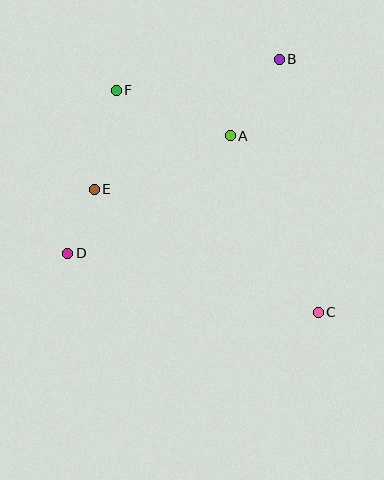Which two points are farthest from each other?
Points C and F are farthest from each other.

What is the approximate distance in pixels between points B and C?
The distance between B and C is approximately 256 pixels.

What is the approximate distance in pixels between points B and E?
The distance between B and E is approximately 226 pixels.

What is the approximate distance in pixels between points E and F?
The distance between E and F is approximately 101 pixels.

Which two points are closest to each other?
Points D and E are closest to each other.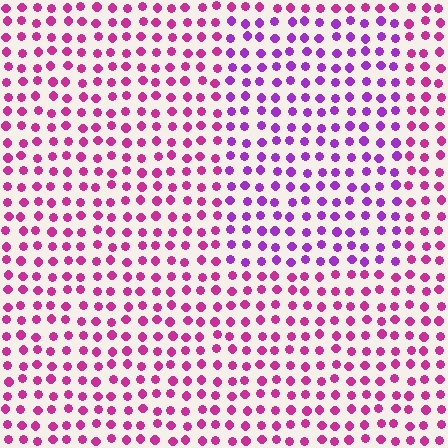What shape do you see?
I see a rectangle.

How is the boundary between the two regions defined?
The boundary is defined purely by a slight shift in hue (about 34 degrees). Spacing, size, and orientation are identical on both sides.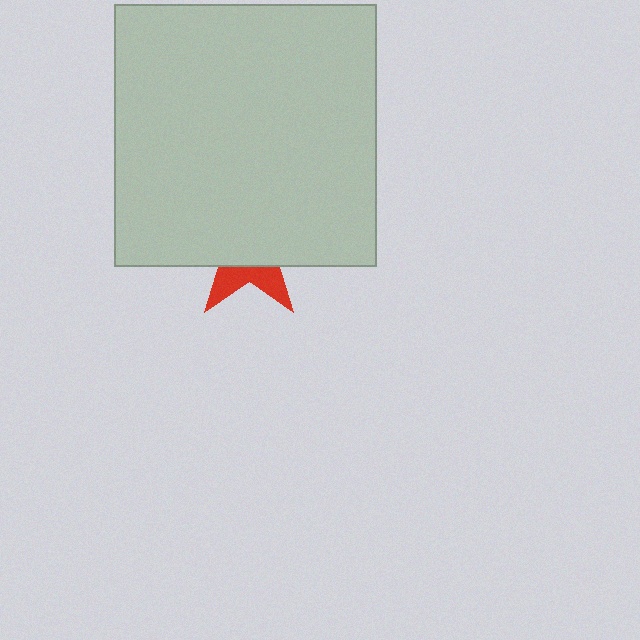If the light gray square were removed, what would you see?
You would see the complete red star.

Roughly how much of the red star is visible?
A small part of it is visible (roughly 30%).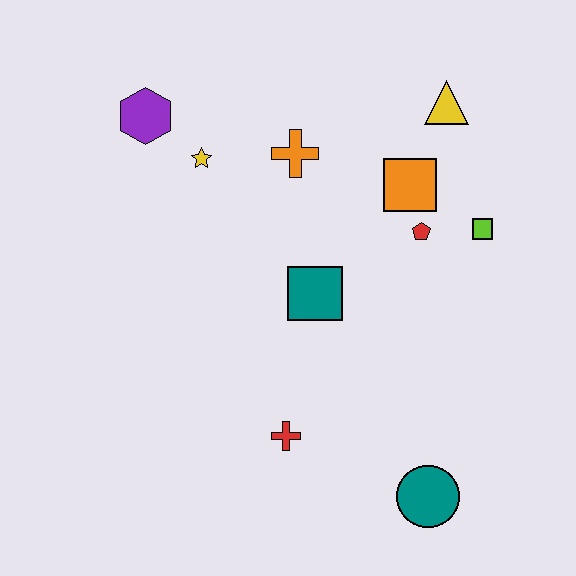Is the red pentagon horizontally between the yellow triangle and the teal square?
Yes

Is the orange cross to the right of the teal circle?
No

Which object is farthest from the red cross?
The yellow triangle is farthest from the red cross.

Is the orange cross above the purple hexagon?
No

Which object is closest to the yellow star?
The purple hexagon is closest to the yellow star.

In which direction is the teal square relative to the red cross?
The teal square is above the red cross.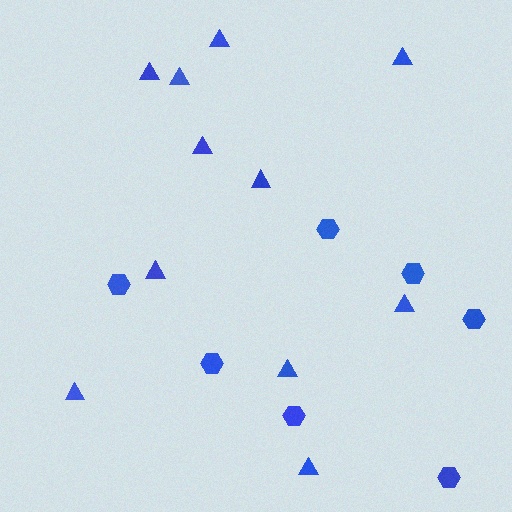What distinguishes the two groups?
There are 2 groups: one group of triangles (11) and one group of hexagons (7).